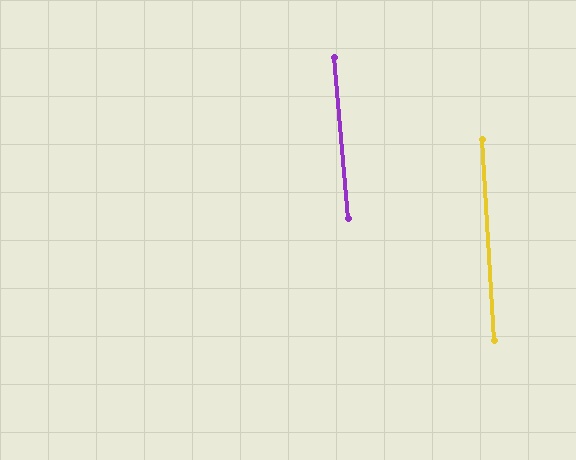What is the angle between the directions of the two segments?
Approximately 2 degrees.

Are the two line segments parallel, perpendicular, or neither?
Parallel — their directions differ by only 1.6°.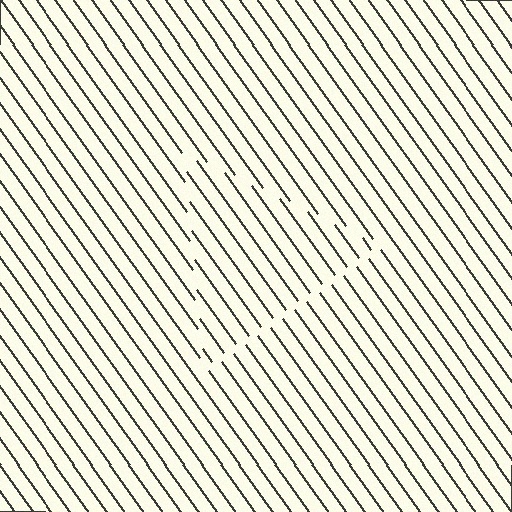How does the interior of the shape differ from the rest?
The interior of the shape contains the same grating, shifted by half a period — the contour is defined by the phase discontinuity where line-ends from the inner and outer gratings abut.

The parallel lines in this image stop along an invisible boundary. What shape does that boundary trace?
An illusory triangle. The interior of the shape contains the same grating, shifted by half a period — the contour is defined by the phase discontinuity where line-ends from the inner and outer gratings abut.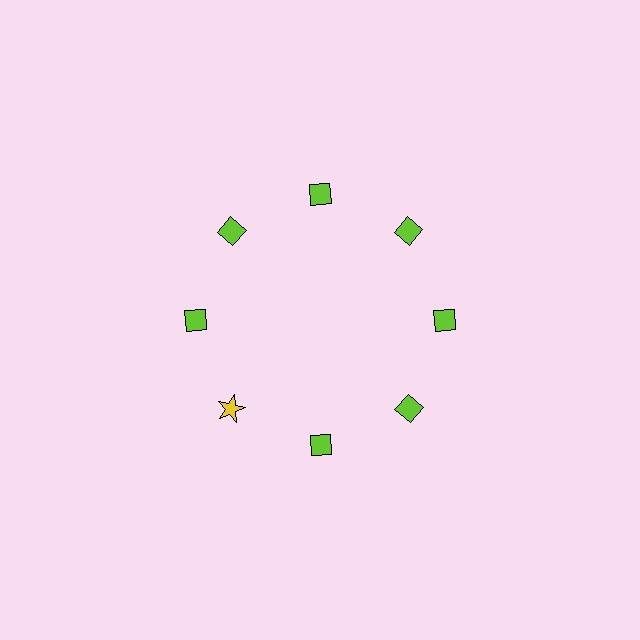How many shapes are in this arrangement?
There are 8 shapes arranged in a ring pattern.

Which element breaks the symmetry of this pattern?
The yellow star at roughly the 8 o'clock position breaks the symmetry. All other shapes are lime diamonds.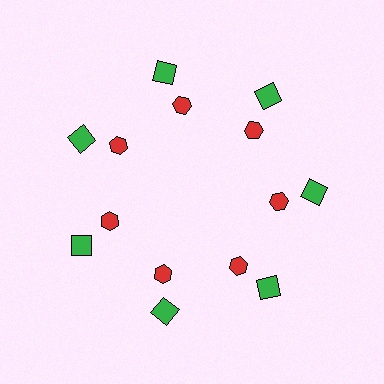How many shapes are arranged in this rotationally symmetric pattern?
There are 14 shapes, arranged in 7 groups of 2.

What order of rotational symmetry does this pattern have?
This pattern has 7-fold rotational symmetry.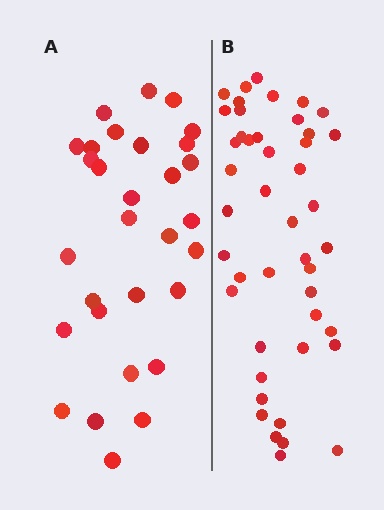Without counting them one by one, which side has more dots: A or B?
Region B (the right region) has more dots.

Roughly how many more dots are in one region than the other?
Region B has approximately 15 more dots than region A.